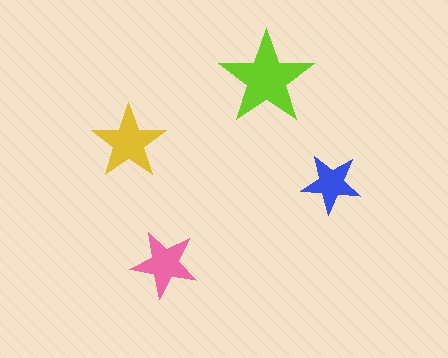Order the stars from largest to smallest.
the lime one, the yellow one, the pink one, the blue one.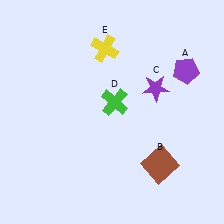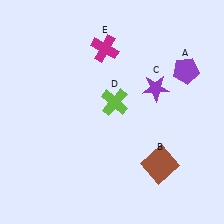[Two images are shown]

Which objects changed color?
D changed from green to lime. E changed from yellow to magenta.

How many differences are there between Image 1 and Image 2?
There are 2 differences between the two images.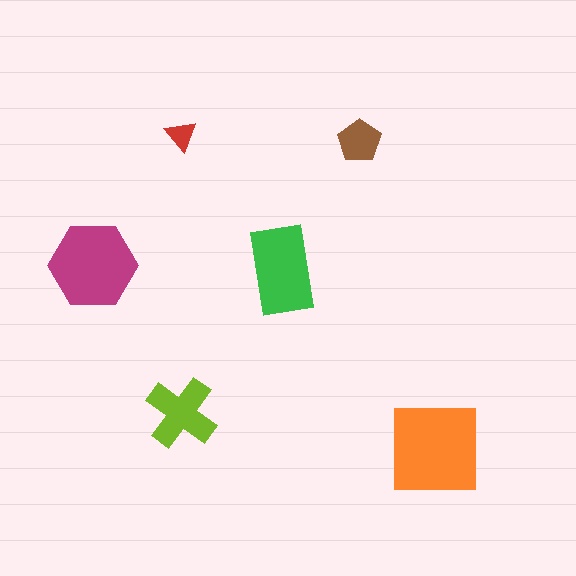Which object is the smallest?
The red triangle.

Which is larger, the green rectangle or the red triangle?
The green rectangle.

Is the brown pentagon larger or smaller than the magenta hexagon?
Smaller.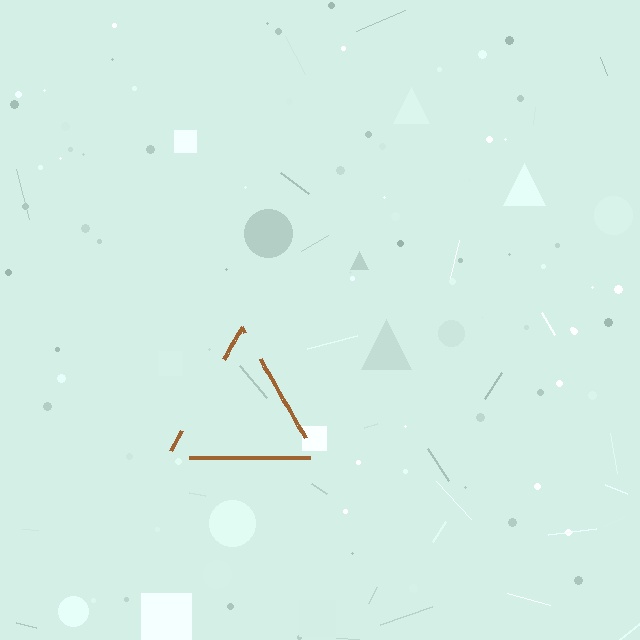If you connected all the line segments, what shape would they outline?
They would outline a triangle.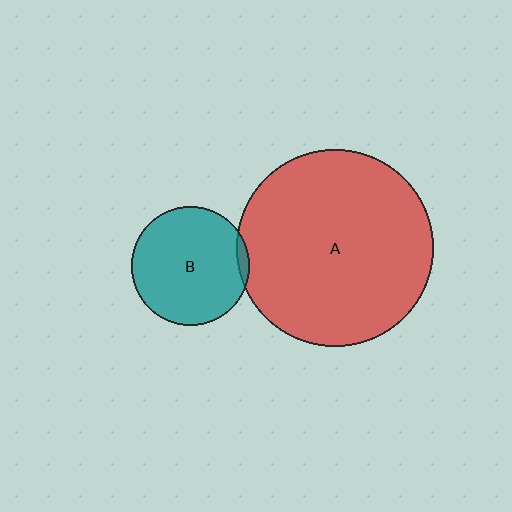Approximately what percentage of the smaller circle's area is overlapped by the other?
Approximately 5%.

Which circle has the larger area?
Circle A (red).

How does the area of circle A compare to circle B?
Approximately 2.8 times.